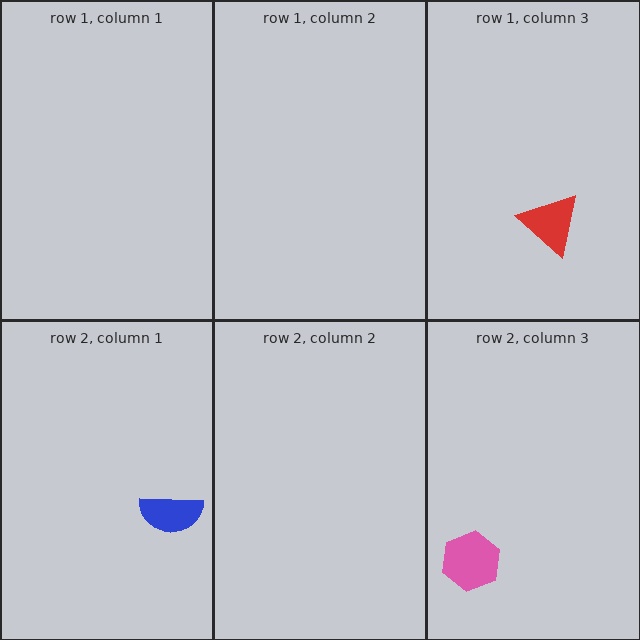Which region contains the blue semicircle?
The row 2, column 1 region.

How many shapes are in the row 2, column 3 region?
1.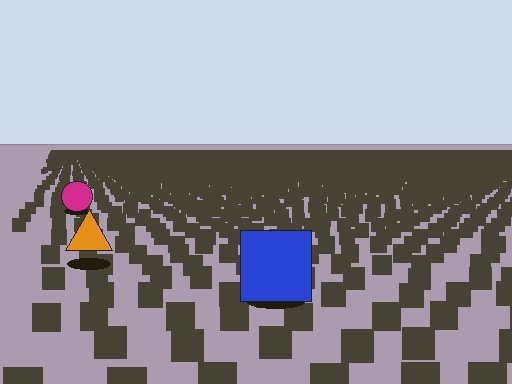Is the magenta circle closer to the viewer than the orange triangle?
No. The orange triangle is closer — you can tell from the texture gradient: the ground texture is coarser near it.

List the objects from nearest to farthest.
From nearest to farthest: the blue square, the orange triangle, the magenta circle.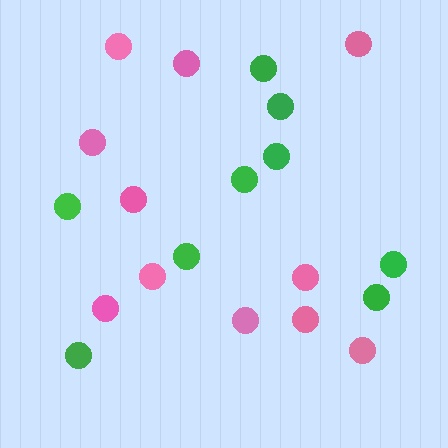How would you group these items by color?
There are 2 groups: one group of pink circles (11) and one group of green circles (9).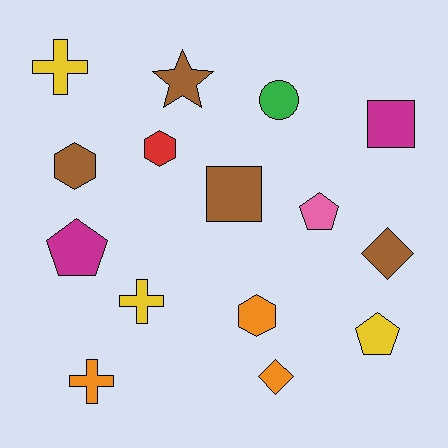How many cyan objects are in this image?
There are no cyan objects.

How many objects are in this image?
There are 15 objects.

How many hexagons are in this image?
There are 3 hexagons.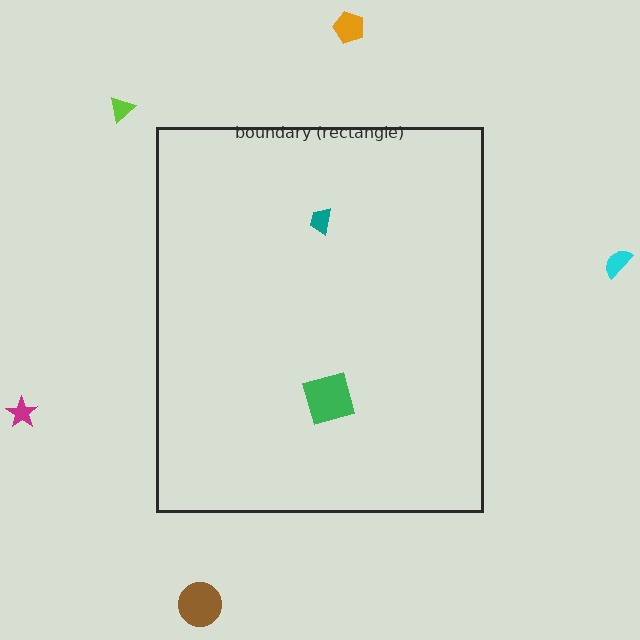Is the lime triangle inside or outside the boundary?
Outside.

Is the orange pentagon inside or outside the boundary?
Outside.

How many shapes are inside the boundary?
2 inside, 5 outside.